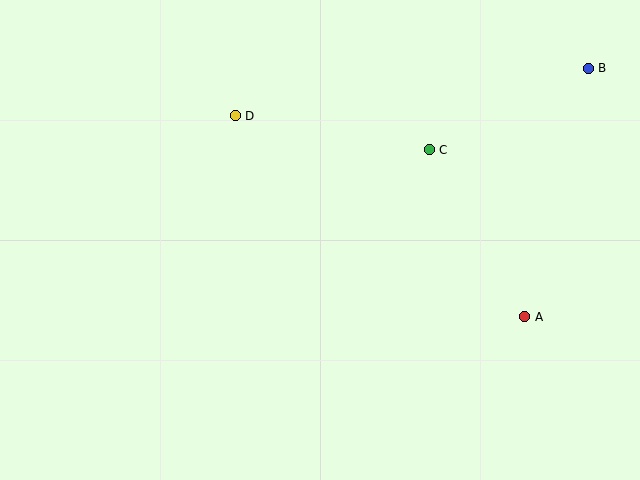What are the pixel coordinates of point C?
Point C is at (429, 150).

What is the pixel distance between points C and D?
The distance between C and D is 197 pixels.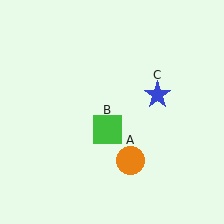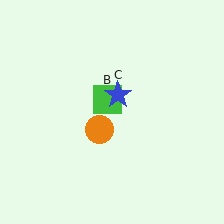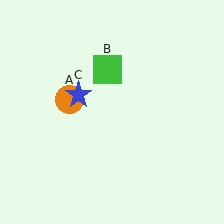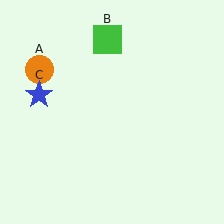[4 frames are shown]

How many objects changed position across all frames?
3 objects changed position: orange circle (object A), green square (object B), blue star (object C).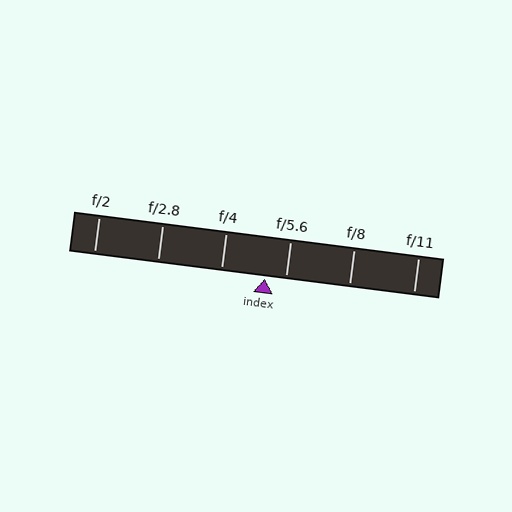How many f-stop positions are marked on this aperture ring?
There are 6 f-stop positions marked.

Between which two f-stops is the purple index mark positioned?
The index mark is between f/4 and f/5.6.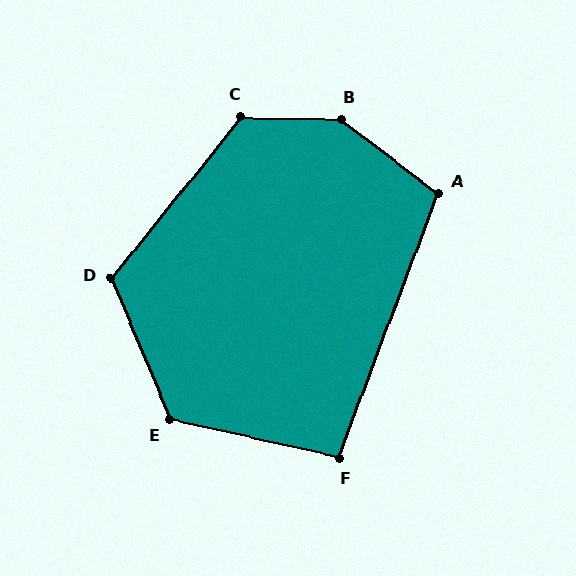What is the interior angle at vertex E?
Approximately 125 degrees (obtuse).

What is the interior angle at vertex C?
Approximately 128 degrees (obtuse).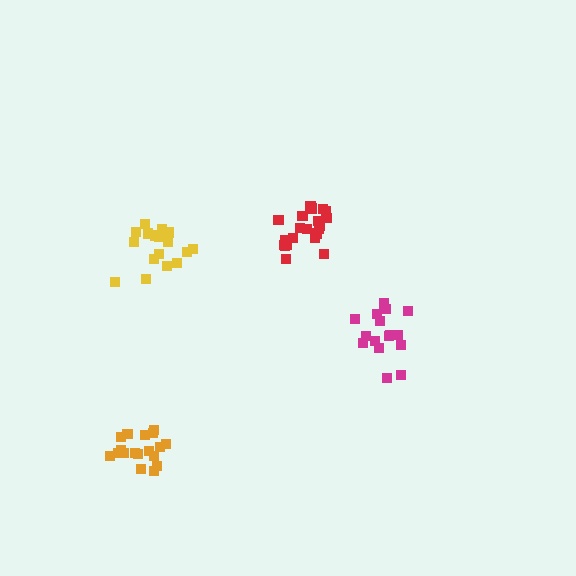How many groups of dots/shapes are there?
There are 4 groups.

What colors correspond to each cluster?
The clusters are colored: orange, yellow, magenta, red.